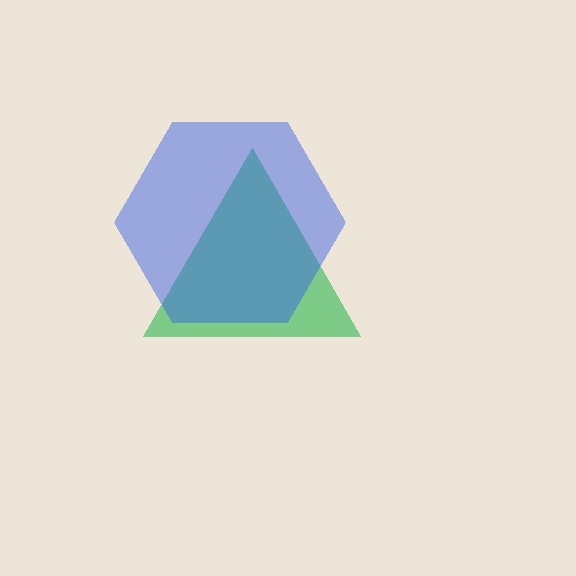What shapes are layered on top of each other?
The layered shapes are: a green triangle, a blue hexagon.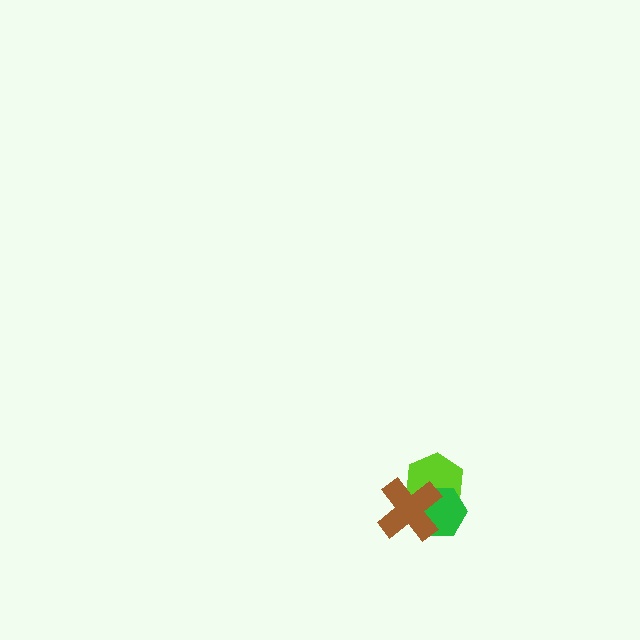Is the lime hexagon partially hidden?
Yes, it is partially covered by another shape.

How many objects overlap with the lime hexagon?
2 objects overlap with the lime hexagon.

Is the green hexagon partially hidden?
Yes, it is partially covered by another shape.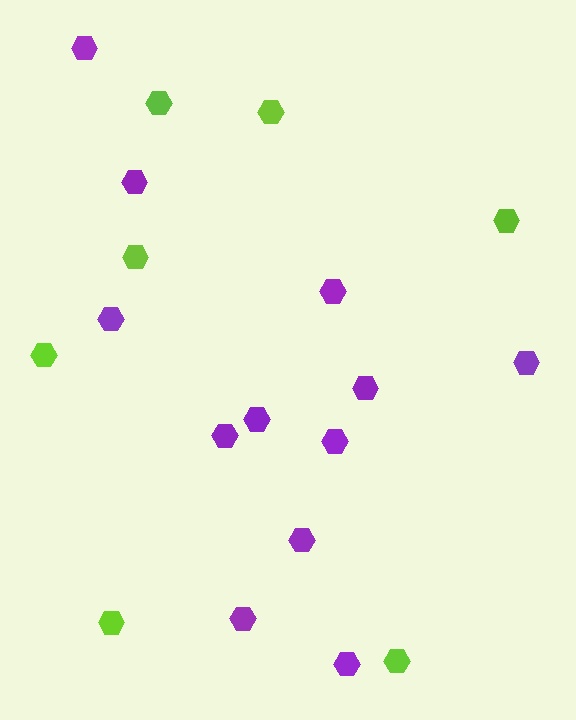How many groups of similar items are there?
There are 2 groups: one group of purple hexagons (12) and one group of lime hexagons (7).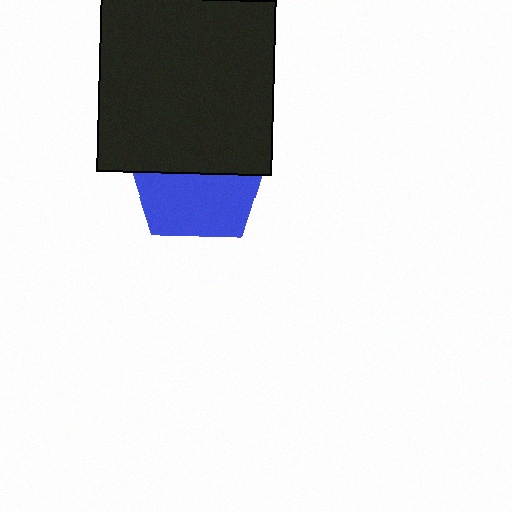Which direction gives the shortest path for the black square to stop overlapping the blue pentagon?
Moving up gives the shortest separation.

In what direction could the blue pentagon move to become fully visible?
The blue pentagon could move down. That would shift it out from behind the black square entirely.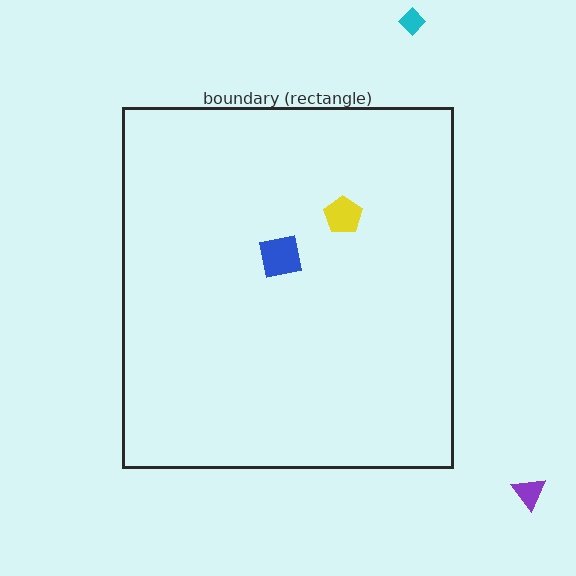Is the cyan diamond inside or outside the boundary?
Outside.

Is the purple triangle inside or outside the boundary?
Outside.